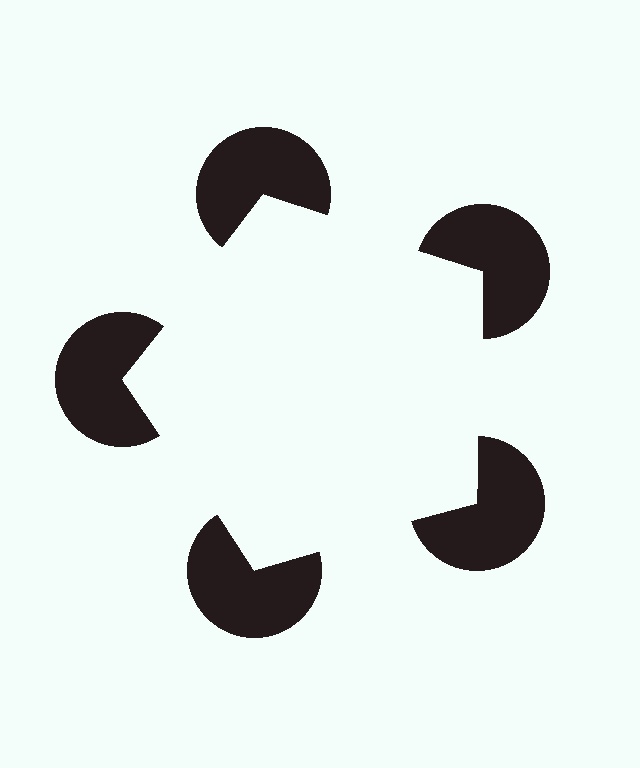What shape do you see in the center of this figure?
An illusory pentagon — its edges are inferred from the aligned wedge cuts in the pac-man discs, not physically drawn.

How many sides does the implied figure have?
5 sides.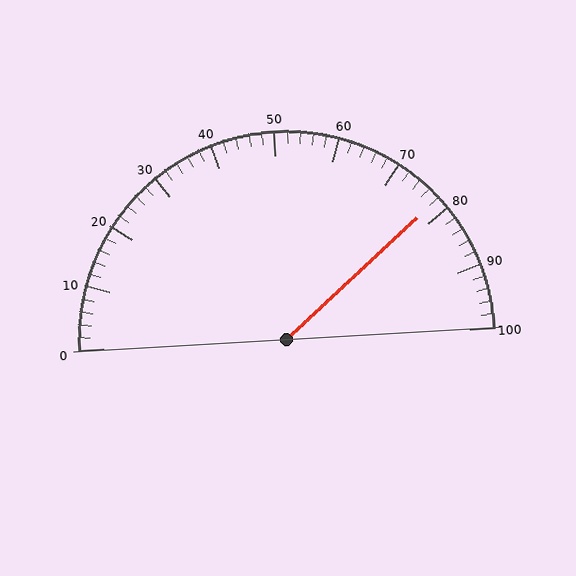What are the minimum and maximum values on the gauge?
The gauge ranges from 0 to 100.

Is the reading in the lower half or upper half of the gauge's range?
The reading is in the upper half of the range (0 to 100).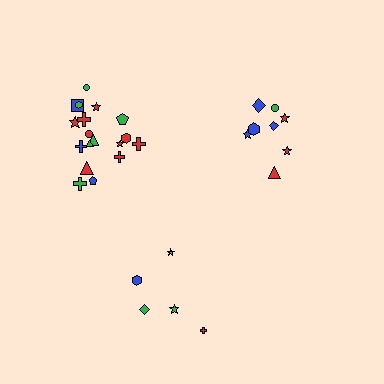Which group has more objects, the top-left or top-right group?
The top-left group.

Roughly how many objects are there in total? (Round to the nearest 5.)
Roughly 30 objects in total.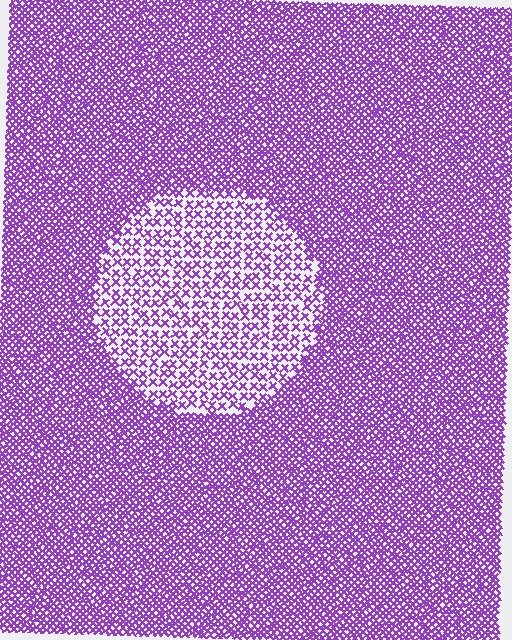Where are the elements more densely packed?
The elements are more densely packed outside the circle boundary.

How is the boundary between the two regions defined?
The boundary is defined by a change in element density (approximately 2.3x ratio). All elements are the same color, size, and shape.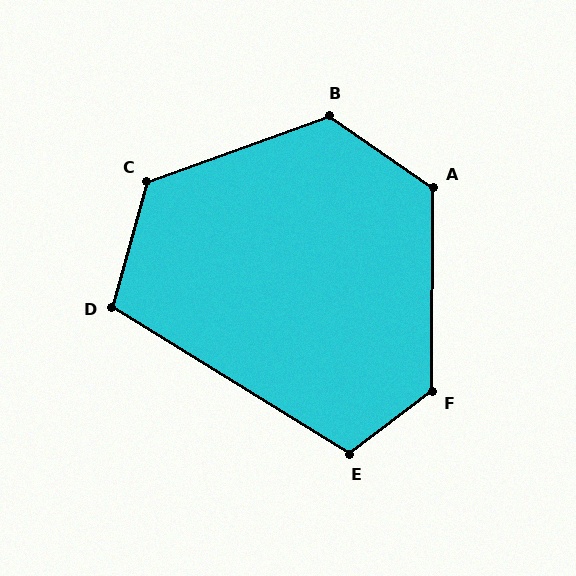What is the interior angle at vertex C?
Approximately 125 degrees (obtuse).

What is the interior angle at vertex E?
Approximately 111 degrees (obtuse).